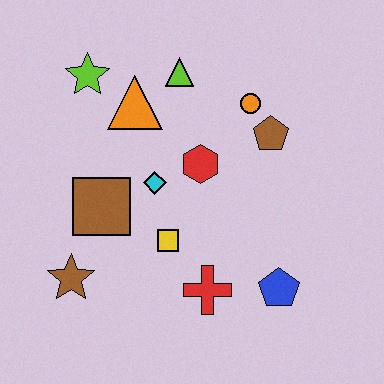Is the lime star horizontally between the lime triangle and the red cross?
No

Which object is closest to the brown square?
The cyan diamond is closest to the brown square.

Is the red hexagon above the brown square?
Yes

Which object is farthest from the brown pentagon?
The brown star is farthest from the brown pentagon.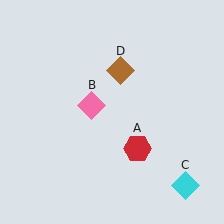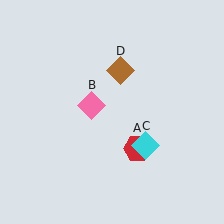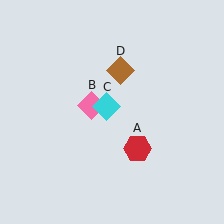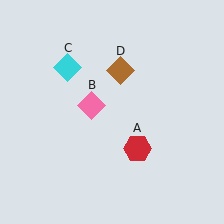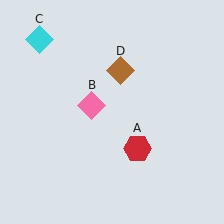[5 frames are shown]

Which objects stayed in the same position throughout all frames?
Red hexagon (object A) and pink diamond (object B) and brown diamond (object D) remained stationary.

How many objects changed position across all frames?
1 object changed position: cyan diamond (object C).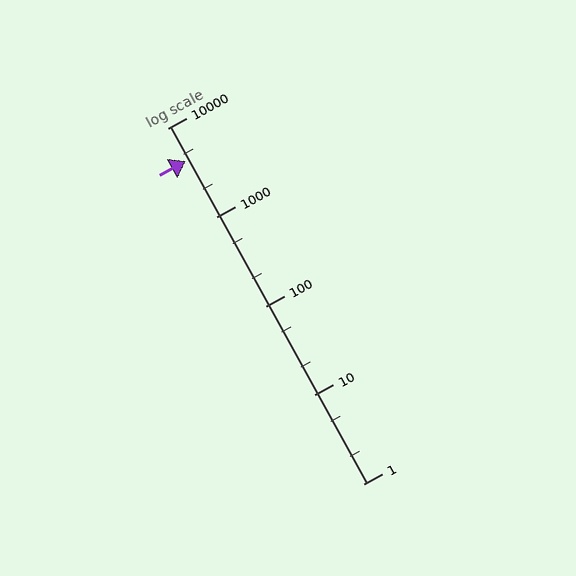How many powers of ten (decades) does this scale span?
The scale spans 4 decades, from 1 to 10000.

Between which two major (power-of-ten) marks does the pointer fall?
The pointer is between 1000 and 10000.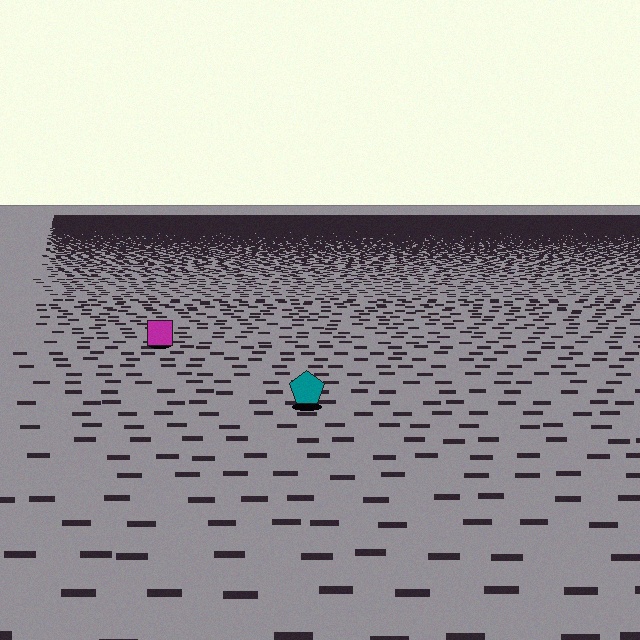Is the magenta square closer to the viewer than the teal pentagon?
No. The teal pentagon is closer — you can tell from the texture gradient: the ground texture is coarser near it.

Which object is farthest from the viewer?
The magenta square is farthest from the viewer. It appears smaller and the ground texture around it is denser.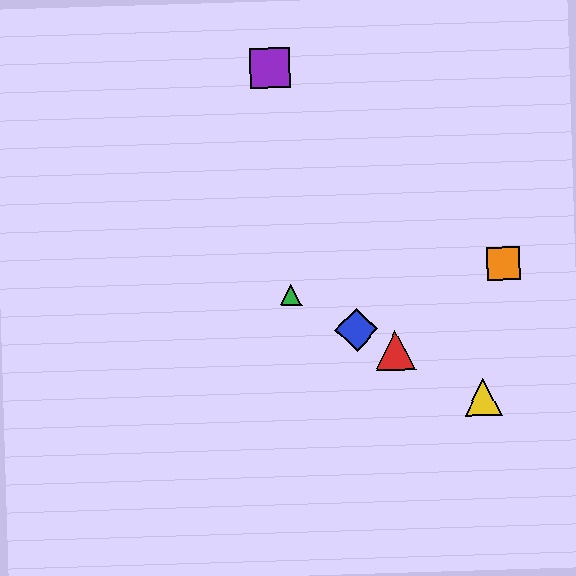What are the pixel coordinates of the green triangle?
The green triangle is at (291, 295).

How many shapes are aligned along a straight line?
4 shapes (the red triangle, the blue diamond, the green triangle, the yellow triangle) are aligned along a straight line.